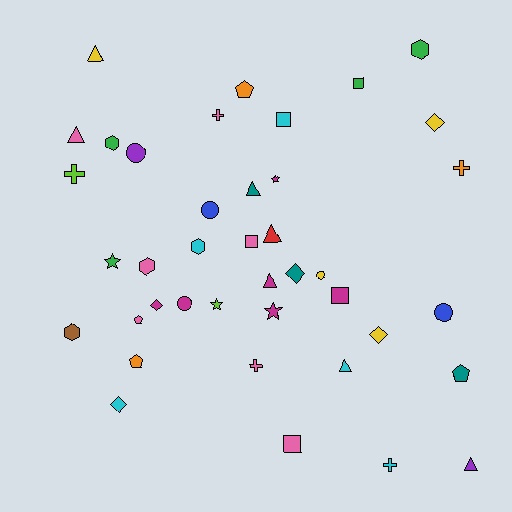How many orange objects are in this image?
There are 3 orange objects.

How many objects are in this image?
There are 40 objects.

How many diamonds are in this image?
There are 5 diamonds.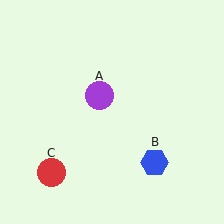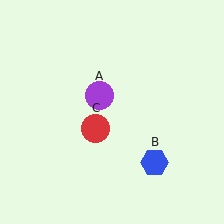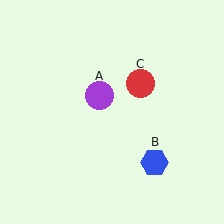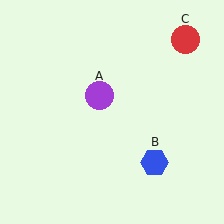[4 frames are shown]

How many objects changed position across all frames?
1 object changed position: red circle (object C).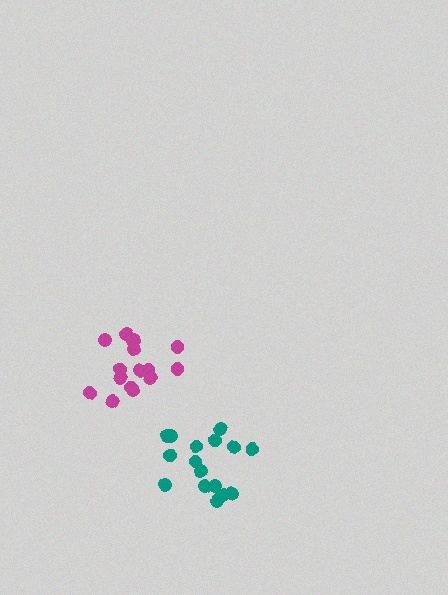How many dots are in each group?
Group 1: 17 dots, Group 2: 16 dots (33 total).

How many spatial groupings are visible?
There are 2 spatial groupings.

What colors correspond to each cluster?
The clusters are colored: teal, magenta.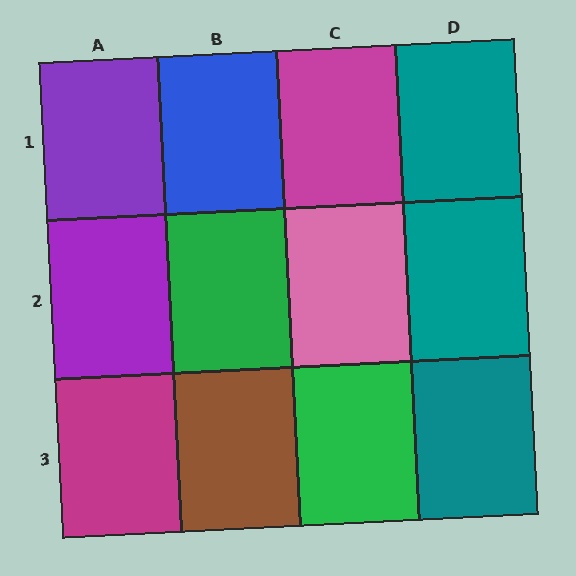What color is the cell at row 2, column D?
Teal.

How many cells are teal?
3 cells are teal.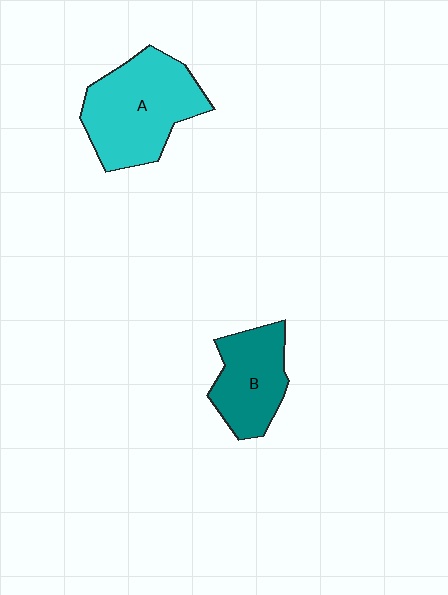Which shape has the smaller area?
Shape B (teal).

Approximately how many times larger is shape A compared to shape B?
Approximately 1.5 times.